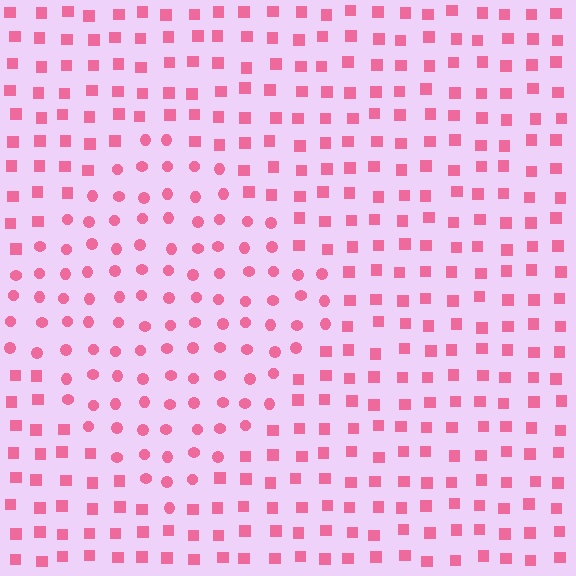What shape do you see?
I see a diamond.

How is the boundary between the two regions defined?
The boundary is defined by a change in element shape: circles inside vs. squares outside. All elements share the same color and spacing.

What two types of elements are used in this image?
The image uses circles inside the diamond region and squares outside it.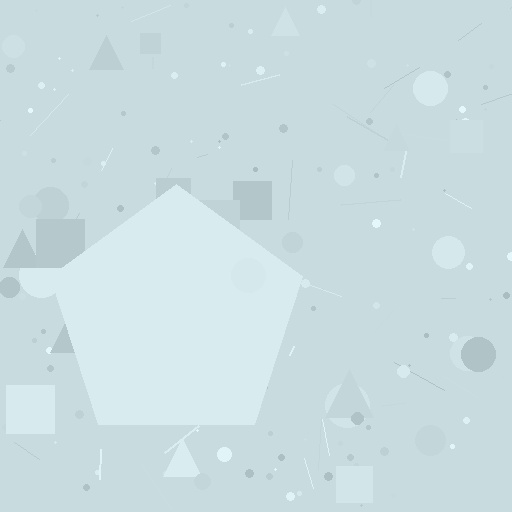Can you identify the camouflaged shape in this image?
The camouflaged shape is a pentagon.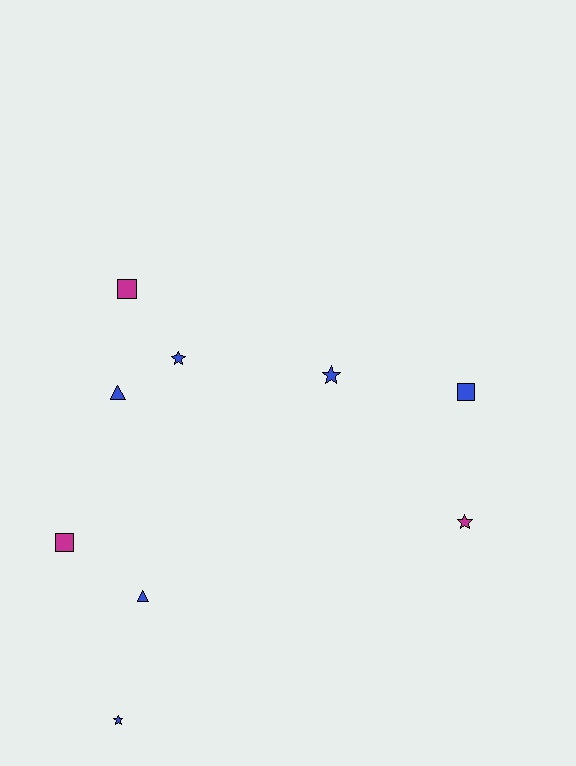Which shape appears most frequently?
Star, with 4 objects.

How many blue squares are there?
There is 1 blue square.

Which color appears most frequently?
Blue, with 6 objects.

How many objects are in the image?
There are 9 objects.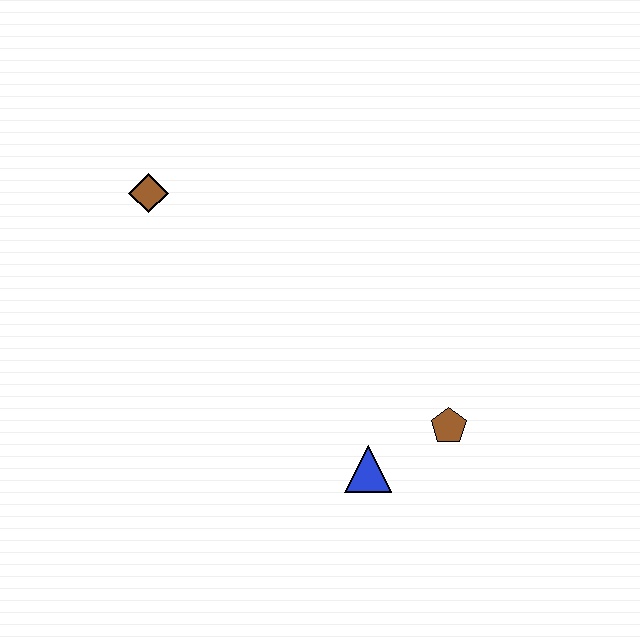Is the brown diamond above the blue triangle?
Yes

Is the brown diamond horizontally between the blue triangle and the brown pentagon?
No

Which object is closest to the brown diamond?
The blue triangle is closest to the brown diamond.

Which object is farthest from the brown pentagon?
The brown diamond is farthest from the brown pentagon.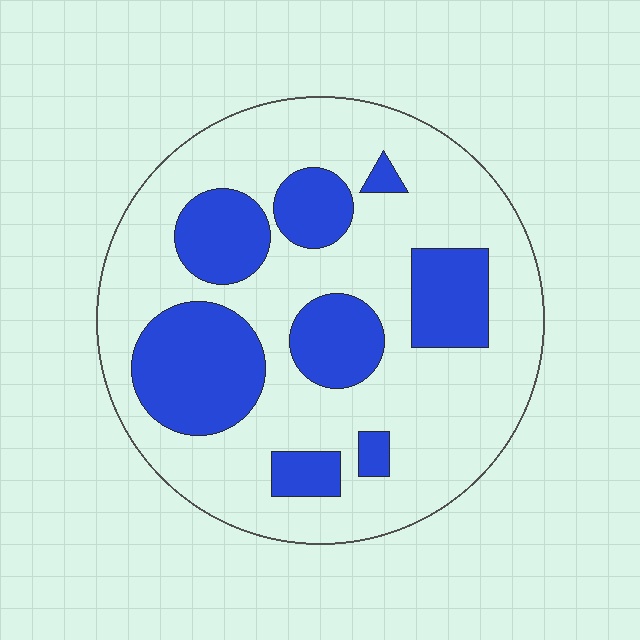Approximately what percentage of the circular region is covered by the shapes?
Approximately 30%.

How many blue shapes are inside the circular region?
8.